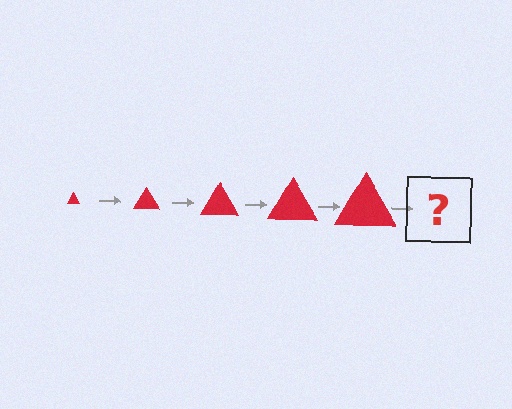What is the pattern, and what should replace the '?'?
The pattern is that the triangle gets progressively larger each step. The '?' should be a red triangle, larger than the previous one.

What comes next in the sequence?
The next element should be a red triangle, larger than the previous one.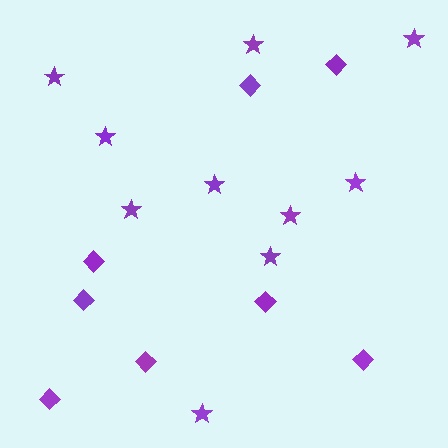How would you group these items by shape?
There are 2 groups: one group of diamonds (8) and one group of stars (10).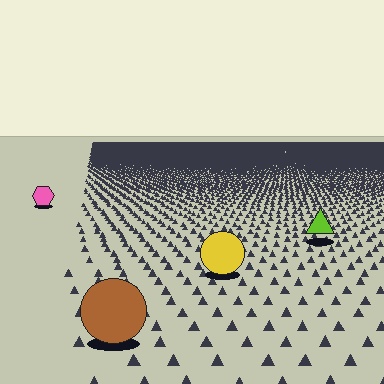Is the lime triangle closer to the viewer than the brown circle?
No. The brown circle is closer — you can tell from the texture gradient: the ground texture is coarser near it.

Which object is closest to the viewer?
The brown circle is closest. The texture marks near it are larger and more spread out.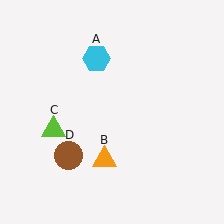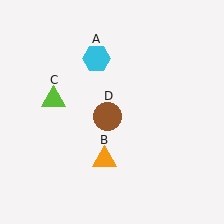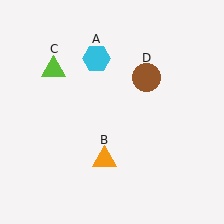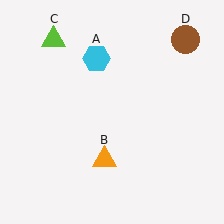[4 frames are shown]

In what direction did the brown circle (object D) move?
The brown circle (object D) moved up and to the right.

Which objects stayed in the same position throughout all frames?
Cyan hexagon (object A) and orange triangle (object B) remained stationary.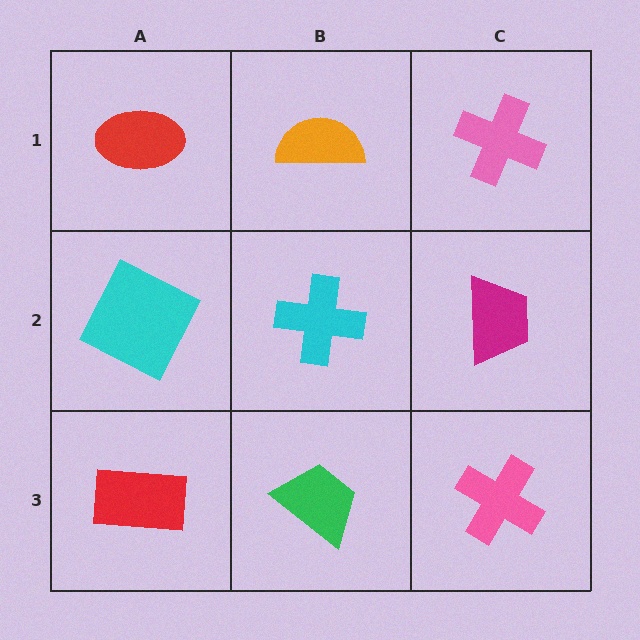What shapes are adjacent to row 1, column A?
A cyan square (row 2, column A), an orange semicircle (row 1, column B).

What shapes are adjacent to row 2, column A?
A red ellipse (row 1, column A), a red rectangle (row 3, column A), a cyan cross (row 2, column B).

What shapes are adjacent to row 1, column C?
A magenta trapezoid (row 2, column C), an orange semicircle (row 1, column B).